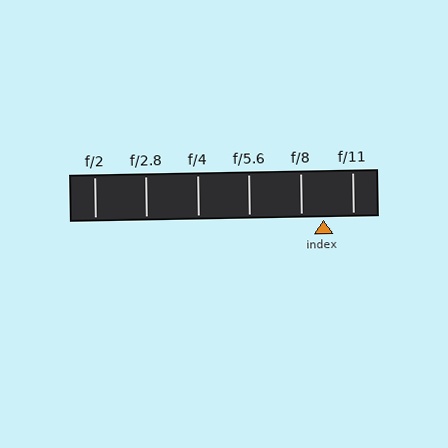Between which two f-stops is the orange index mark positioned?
The index mark is between f/8 and f/11.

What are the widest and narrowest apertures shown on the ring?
The widest aperture shown is f/2 and the narrowest is f/11.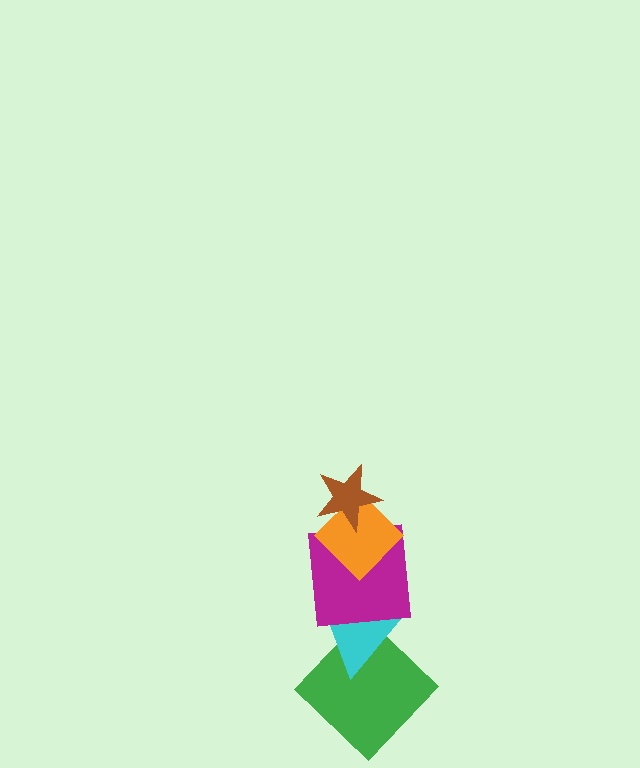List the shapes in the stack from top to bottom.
From top to bottom: the brown star, the orange diamond, the magenta square, the cyan triangle, the green diamond.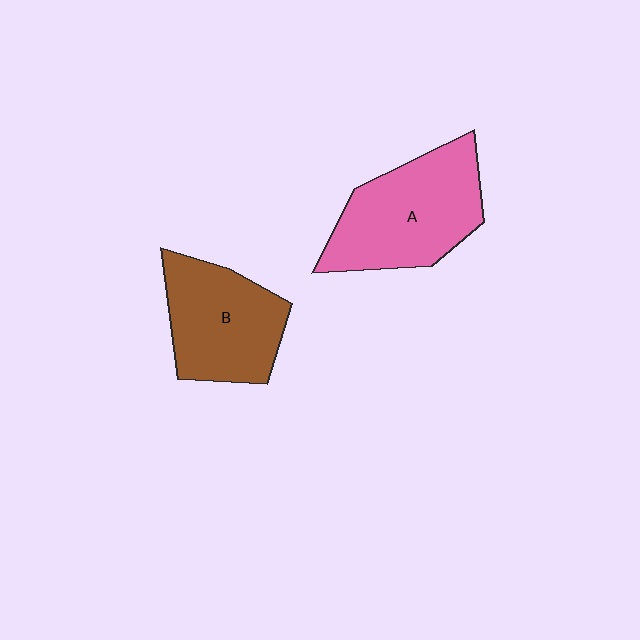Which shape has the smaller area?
Shape B (brown).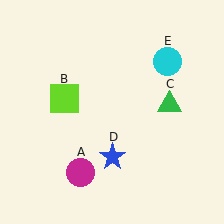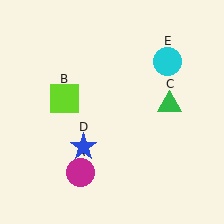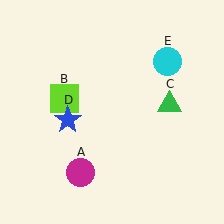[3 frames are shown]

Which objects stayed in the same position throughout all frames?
Magenta circle (object A) and lime square (object B) and green triangle (object C) and cyan circle (object E) remained stationary.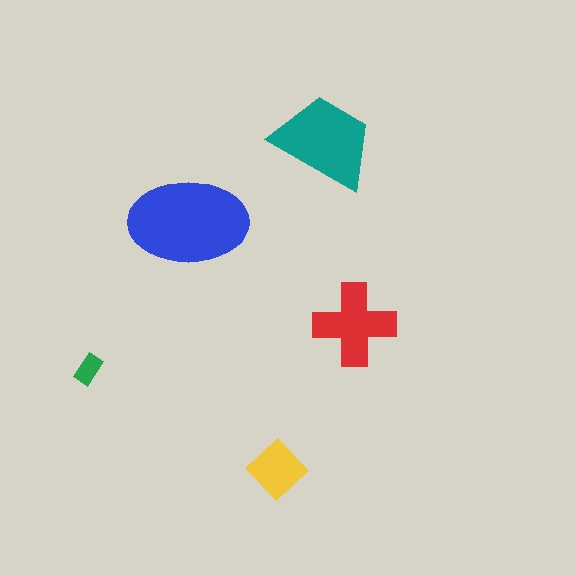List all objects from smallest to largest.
The green rectangle, the yellow diamond, the red cross, the teal trapezoid, the blue ellipse.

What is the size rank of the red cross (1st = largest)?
3rd.